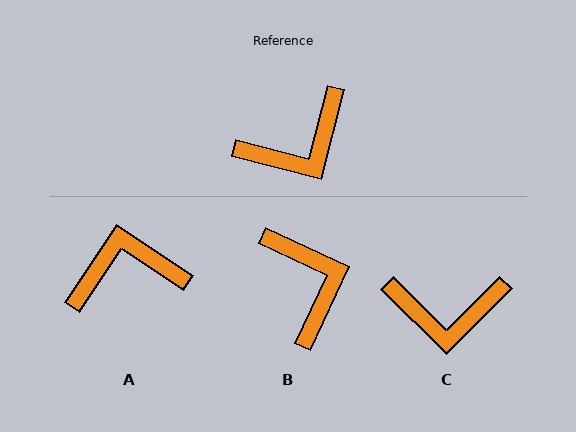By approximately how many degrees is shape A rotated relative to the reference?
Approximately 161 degrees counter-clockwise.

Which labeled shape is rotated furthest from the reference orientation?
A, about 161 degrees away.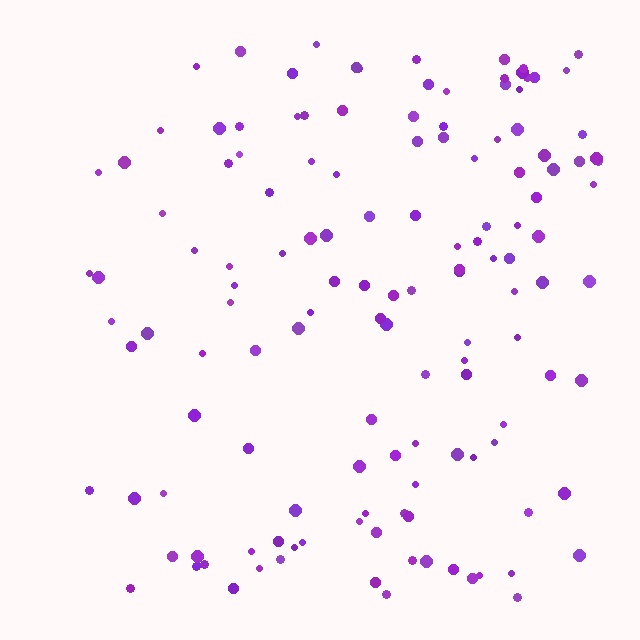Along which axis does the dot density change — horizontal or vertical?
Horizontal.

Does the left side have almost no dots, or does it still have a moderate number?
Still a moderate number, just noticeably fewer than the right.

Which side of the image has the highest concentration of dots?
The right.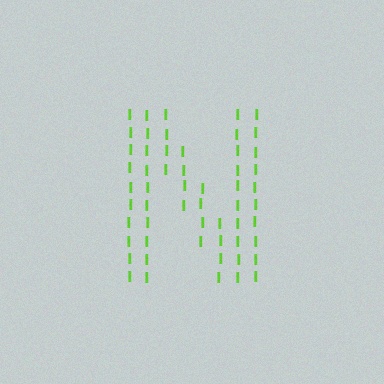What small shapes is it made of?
It is made of small letter I's.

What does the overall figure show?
The overall figure shows the letter N.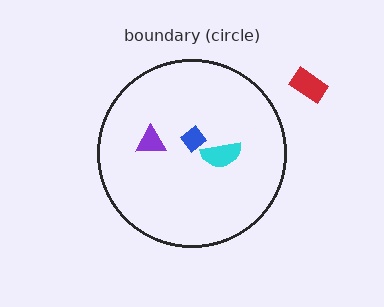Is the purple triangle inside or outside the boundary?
Inside.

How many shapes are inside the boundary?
3 inside, 1 outside.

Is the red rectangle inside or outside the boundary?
Outside.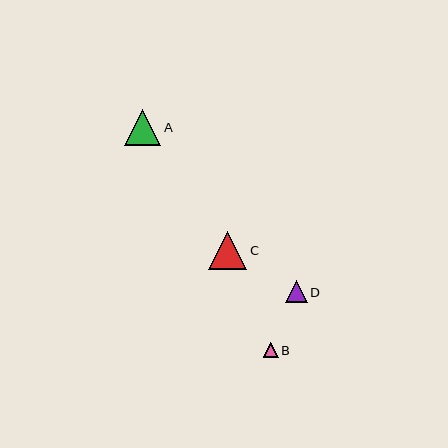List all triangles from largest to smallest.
From largest to smallest: C, A, D, B.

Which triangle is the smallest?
Triangle B is the smallest with a size of approximately 15 pixels.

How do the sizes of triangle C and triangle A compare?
Triangle C and triangle A are approximately the same size.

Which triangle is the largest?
Triangle C is the largest with a size of approximately 38 pixels.